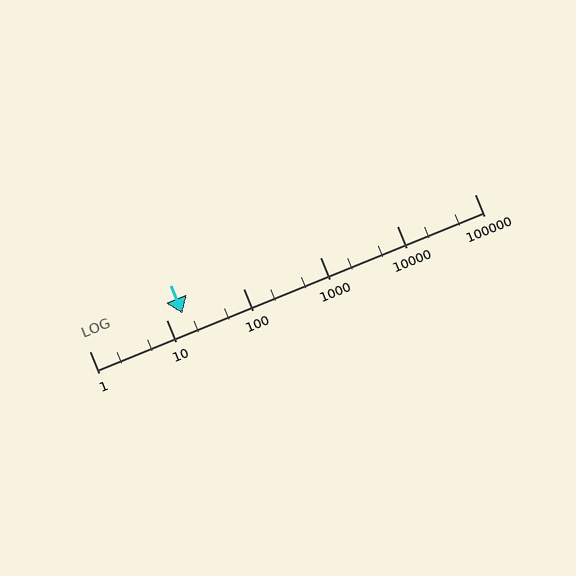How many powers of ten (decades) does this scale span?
The scale spans 5 decades, from 1 to 100000.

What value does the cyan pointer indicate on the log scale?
The pointer indicates approximately 16.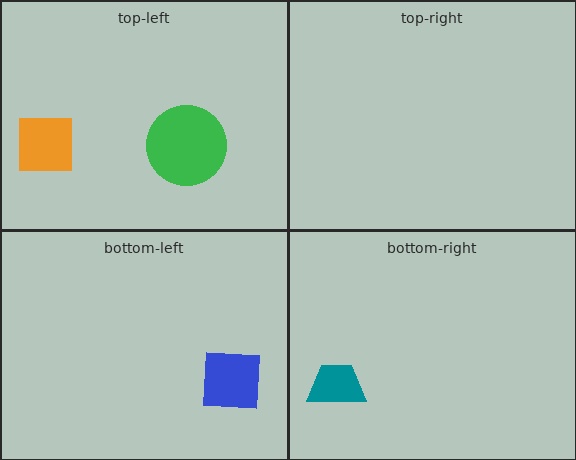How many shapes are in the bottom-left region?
1.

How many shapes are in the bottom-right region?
1.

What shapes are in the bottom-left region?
The blue square.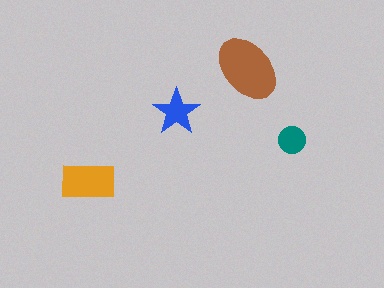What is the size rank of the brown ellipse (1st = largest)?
1st.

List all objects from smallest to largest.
The teal circle, the blue star, the orange rectangle, the brown ellipse.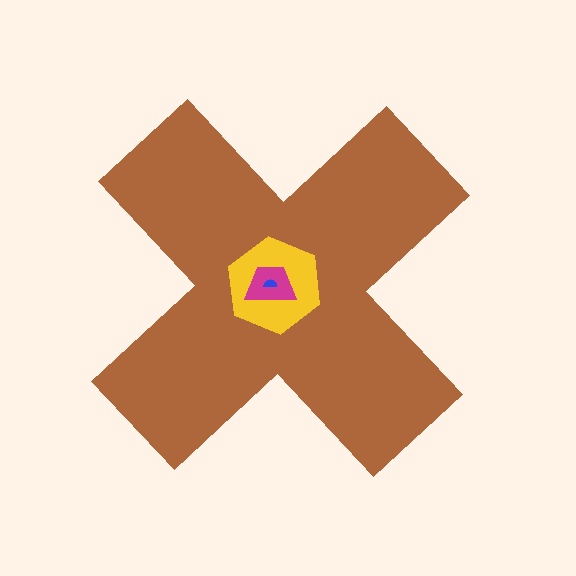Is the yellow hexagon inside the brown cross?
Yes.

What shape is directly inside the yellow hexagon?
The magenta trapezoid.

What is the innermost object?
The blue semicircle.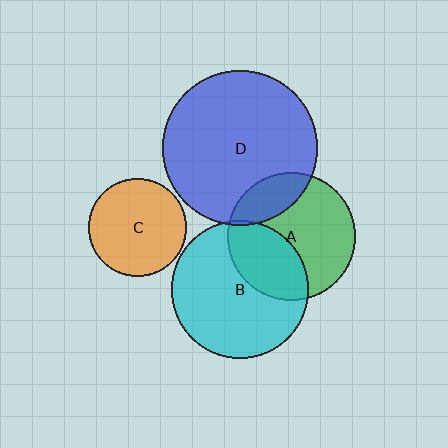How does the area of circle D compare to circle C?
Approximately 2.5 times.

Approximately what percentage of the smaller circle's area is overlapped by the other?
Approximately 35%.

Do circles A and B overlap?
Yes.